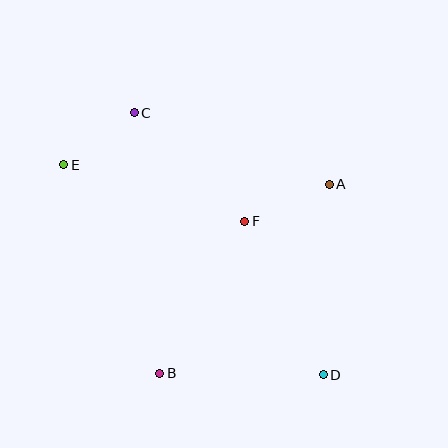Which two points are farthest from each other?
Points D and E are farthest from each other.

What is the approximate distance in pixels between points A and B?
The distance between A and B is approximately 254 pixels.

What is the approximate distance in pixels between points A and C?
The distance between A and C is approximately 207 pixels.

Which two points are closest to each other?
Points C and E are closest to each other.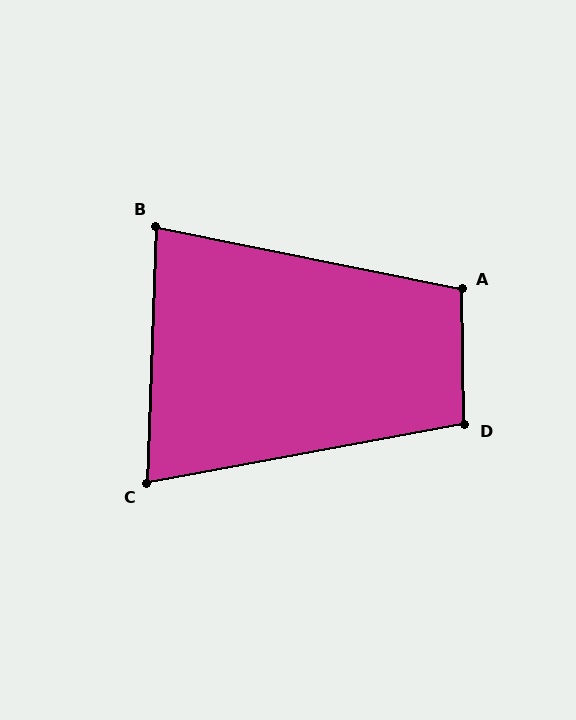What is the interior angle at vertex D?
Approximately 99 degrees (obtuse).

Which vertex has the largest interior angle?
A, at approximately 103 degrees.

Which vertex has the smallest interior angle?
C, at approximately 77 degrees.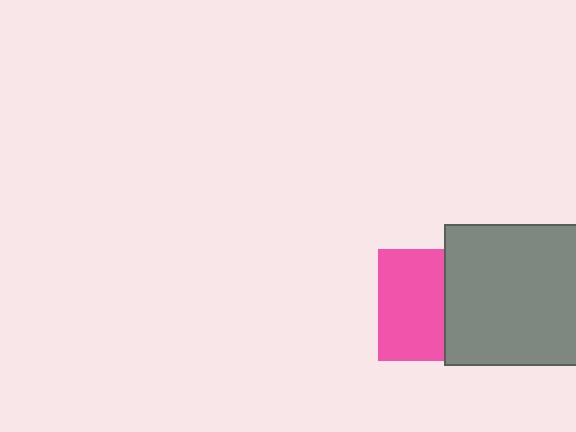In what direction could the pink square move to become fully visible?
The pink square could move left. That would shift it out from behind the gray square entirely.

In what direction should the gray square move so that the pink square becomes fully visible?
The gray square should move right. That is the shortest direction to clear the overlap and leave the pink square fully visible.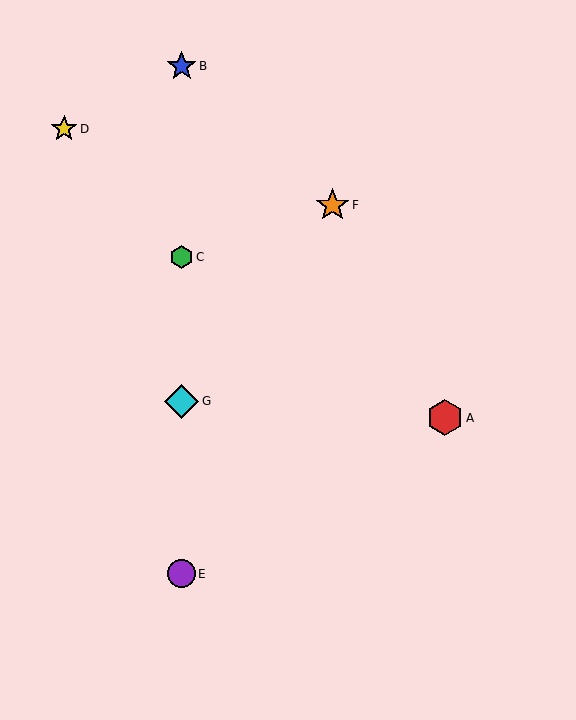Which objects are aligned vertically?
Objects B, C, E, G are aligned vertically.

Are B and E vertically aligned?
Yes, both are at x≈182.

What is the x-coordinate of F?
Object F is at x≈332.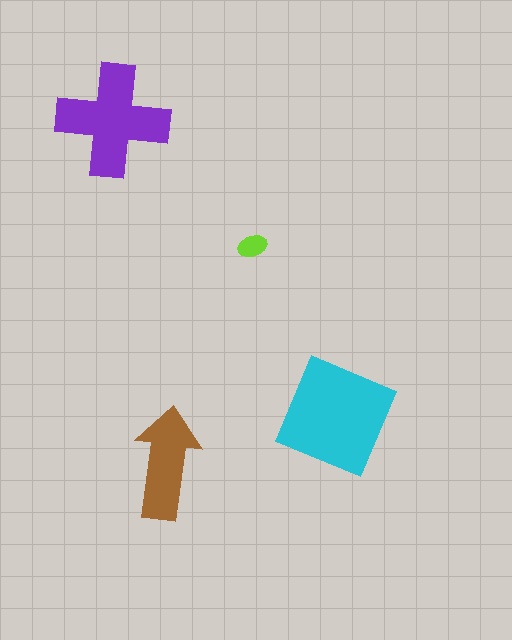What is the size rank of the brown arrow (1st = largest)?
3rd.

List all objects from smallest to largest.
The lime ellipse, the brown arrow, the purple cross, the cyan square.